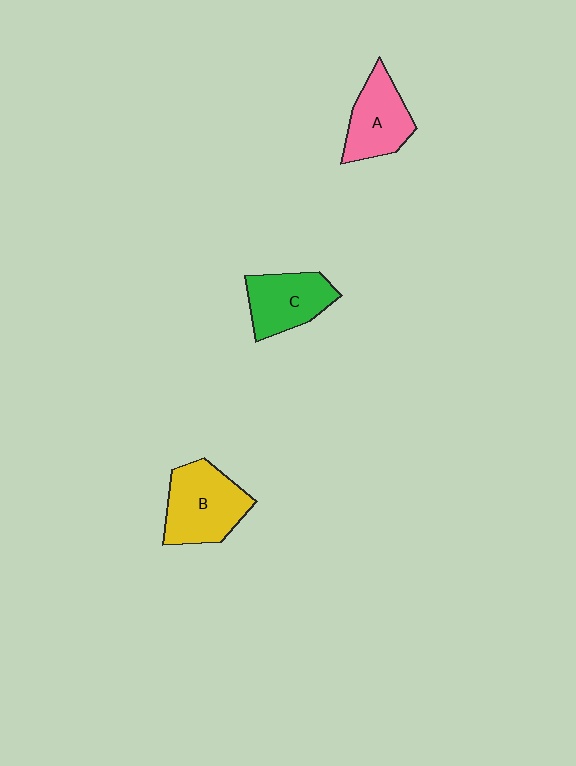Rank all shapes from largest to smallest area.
From largest to smallest: B (yellow), A (pink), C (green).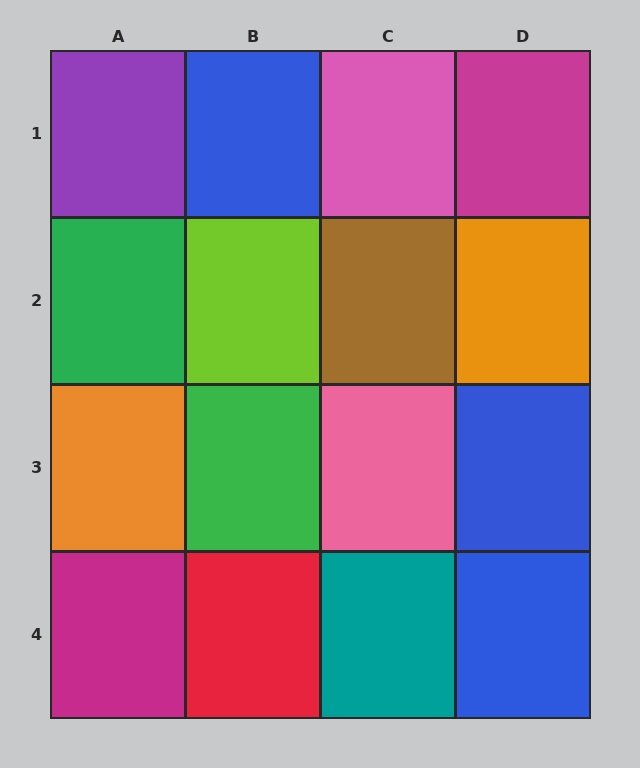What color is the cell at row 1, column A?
Purple.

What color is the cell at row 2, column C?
Brown.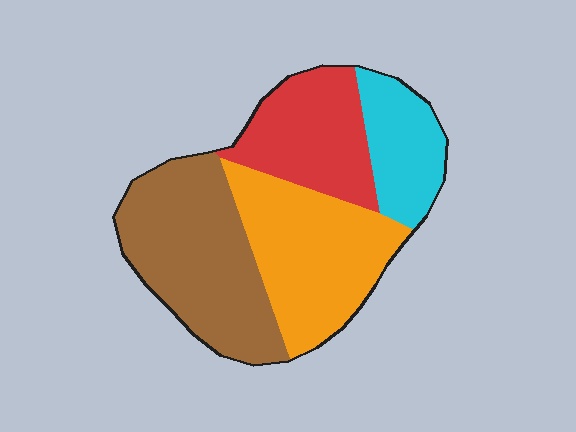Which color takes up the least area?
Cyan, at roughly 15%.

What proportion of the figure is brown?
Brown covers around 35% of the figure.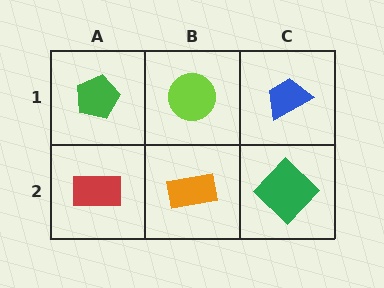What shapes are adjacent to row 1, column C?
A green diamond (row 2, column C), a lime circle (row 1, column B).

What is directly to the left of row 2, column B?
A red rectangle.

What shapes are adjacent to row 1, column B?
An orange rectangle (row 2, column B), a green pentagon (row 1, column A), a blue trapezoid (row 1, column C).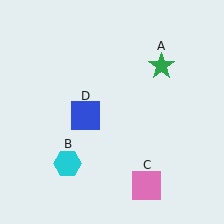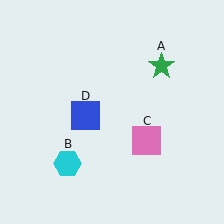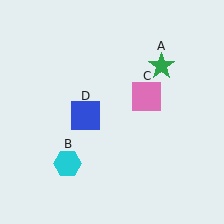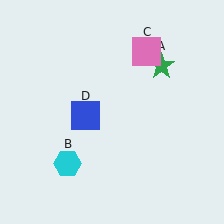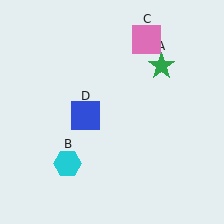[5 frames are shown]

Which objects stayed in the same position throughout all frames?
Green star (object A) and cyan hexagon (object B) and blue square (object D) remained stationary.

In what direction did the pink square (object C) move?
The pink square (object C) moved up.